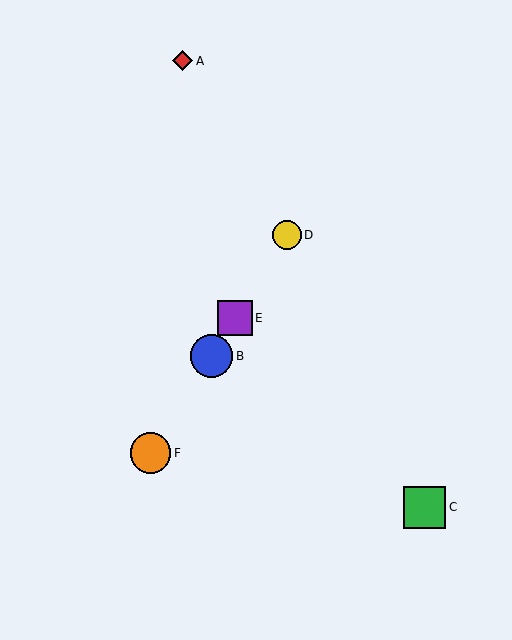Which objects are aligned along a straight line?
Objects B, D, E, F are aligned along a straight line.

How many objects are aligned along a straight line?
4 objects (B, D, E, F) are aligned along a straight line.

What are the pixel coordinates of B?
Object B is at (211, 356).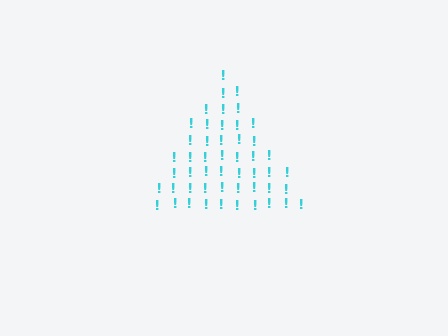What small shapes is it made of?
It is made of small exclamation marks.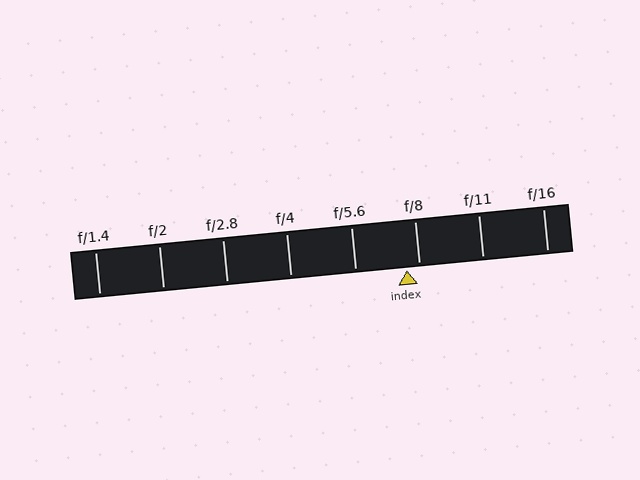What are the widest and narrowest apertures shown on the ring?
The widest aperture shown is f/1.4 and the narrowest is f/16.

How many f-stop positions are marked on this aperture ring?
There are 8 f-stop positions marked.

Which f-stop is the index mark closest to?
The index mark is closest to f/8.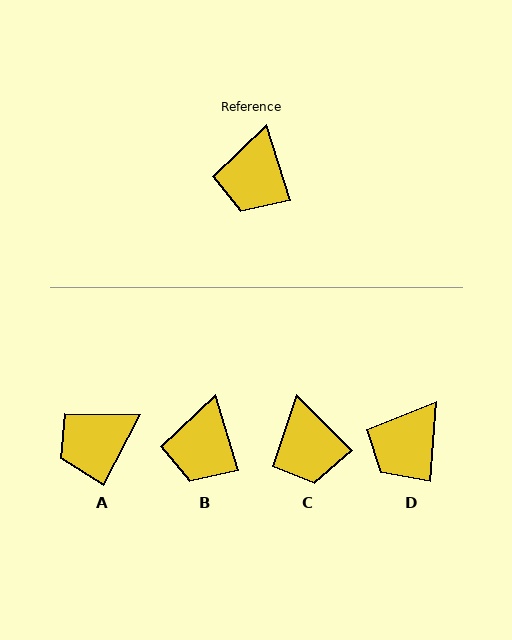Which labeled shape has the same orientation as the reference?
B.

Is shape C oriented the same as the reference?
No, it is off by about 28 degrees.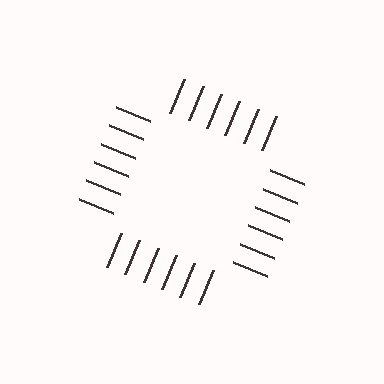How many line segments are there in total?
24 — 6 along each of the 4 edges.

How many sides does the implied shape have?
4 sides — the line-ends trace a square.